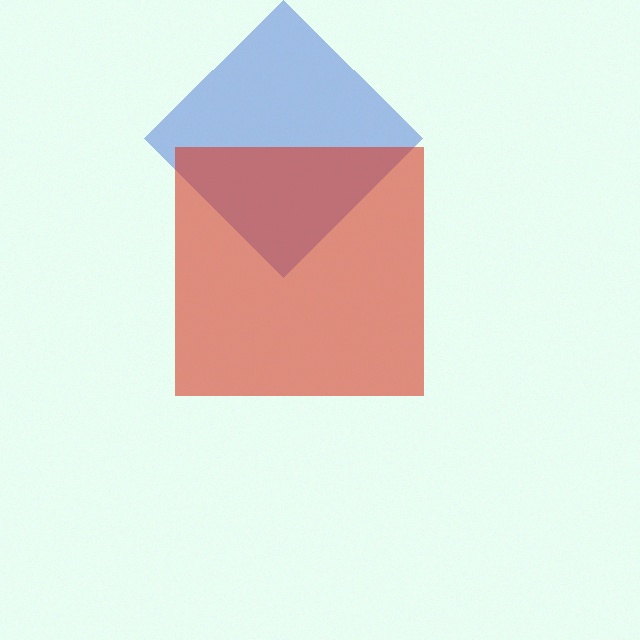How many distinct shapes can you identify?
There are 2 distinct shapes: a blue diamond, a red square.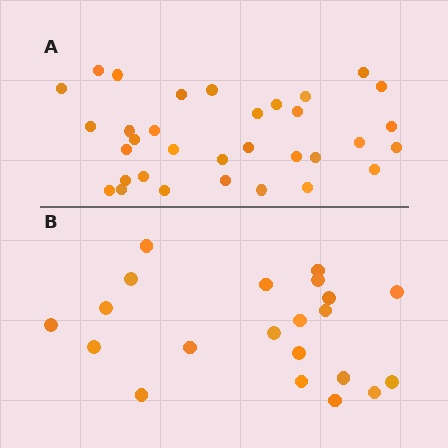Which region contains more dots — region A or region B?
Region A (the top region) has more dots.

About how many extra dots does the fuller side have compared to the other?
Region A has roughly 12 or so more dots than region B.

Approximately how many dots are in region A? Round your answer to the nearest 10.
About 30 dots. (The exact count is 33, which rounds to 30.)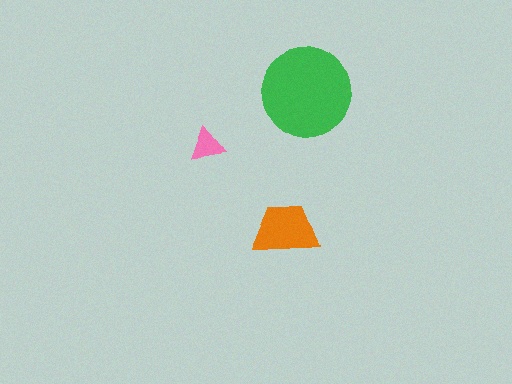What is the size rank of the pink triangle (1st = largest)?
3rd.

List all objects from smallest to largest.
The pink triangle, the orange trapezoid, the green circle.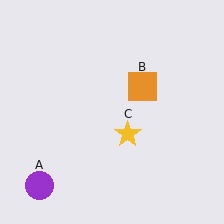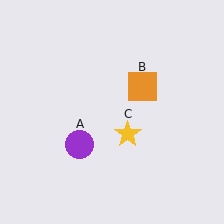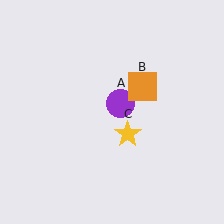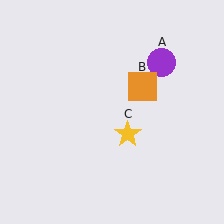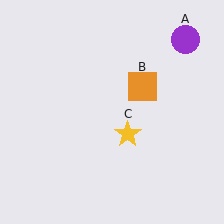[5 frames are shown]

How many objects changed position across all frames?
1 object changed position: purple circle (object A).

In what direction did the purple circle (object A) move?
The purple circle (object A) moved up and to the right.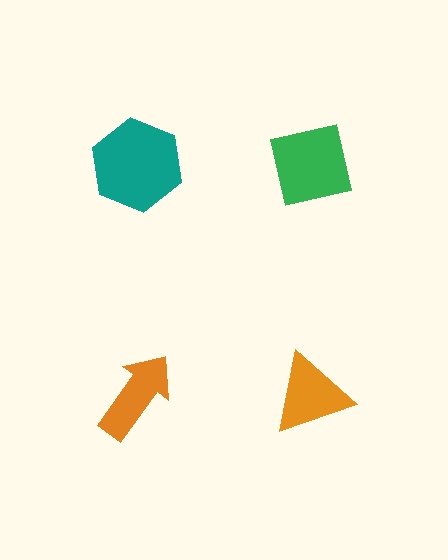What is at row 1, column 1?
A teal hexagon.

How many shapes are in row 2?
2 shapes.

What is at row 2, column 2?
An orange triangle.